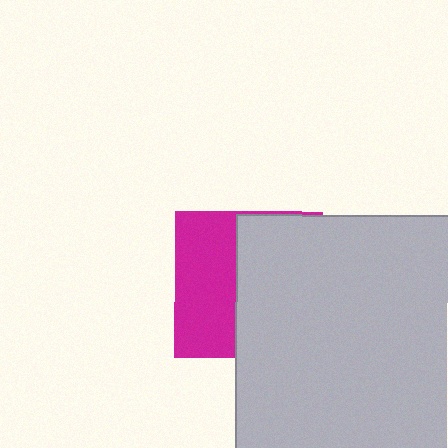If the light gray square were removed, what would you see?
You would see the complete magenta square.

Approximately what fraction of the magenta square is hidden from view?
Roughly 59% of the magenta square is hidden behind the light gray square.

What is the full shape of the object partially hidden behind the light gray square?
The partially hidden object is a magenta square.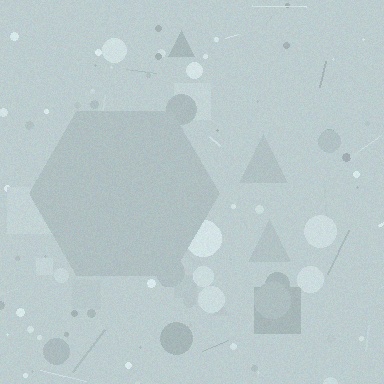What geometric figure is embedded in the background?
A hexagon is embedded in the background.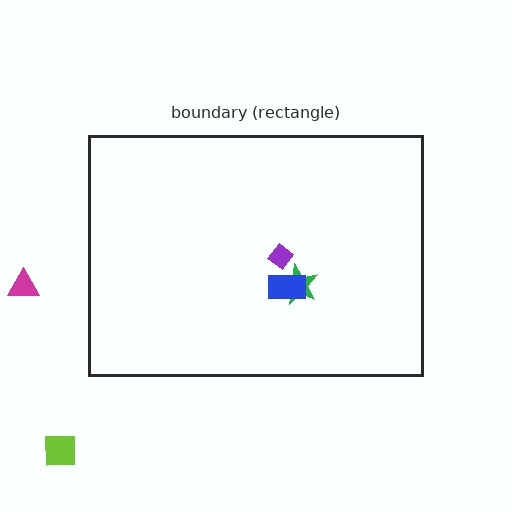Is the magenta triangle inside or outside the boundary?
Outside.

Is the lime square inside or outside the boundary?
Outside.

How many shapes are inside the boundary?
3 inside, 2 outside.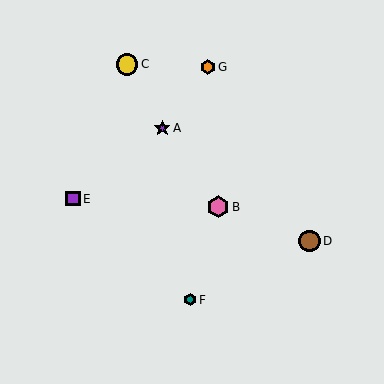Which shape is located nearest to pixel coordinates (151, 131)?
The purple star (labeled A) at (162, 128) is nearest to that location.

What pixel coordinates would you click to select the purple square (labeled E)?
Click at (73, 199) to select the purple square E.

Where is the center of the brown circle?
The center of the brown circle is at (309, 241).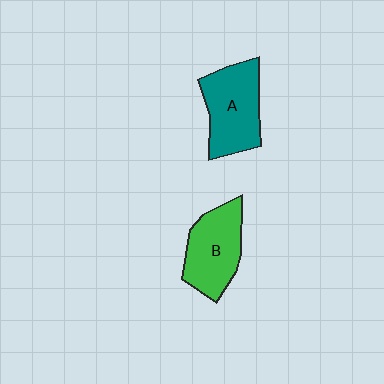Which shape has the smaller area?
Shape B (green).